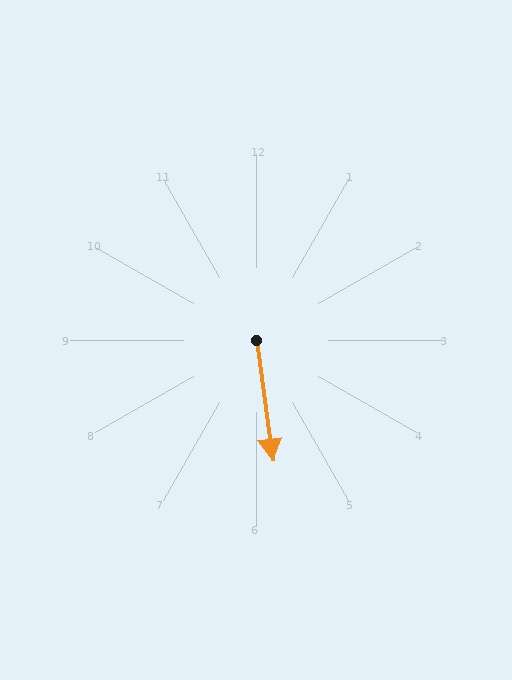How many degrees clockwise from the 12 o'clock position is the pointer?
Approximately 172 degrees.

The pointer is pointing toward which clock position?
Roughly 6 o'clock.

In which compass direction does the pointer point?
South.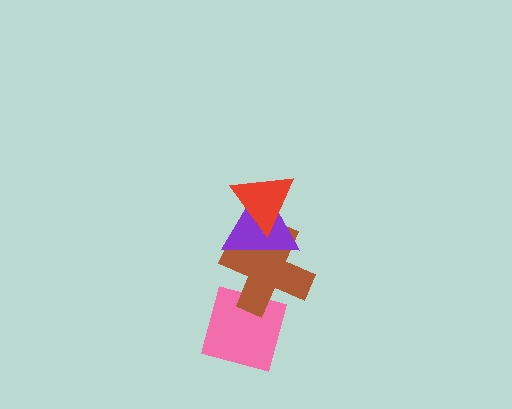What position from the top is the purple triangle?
The purple triangle is 2nd from the top.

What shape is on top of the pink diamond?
The brown cross is on top of the pink diamond.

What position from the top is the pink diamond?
The pink diamond is 4th from the top.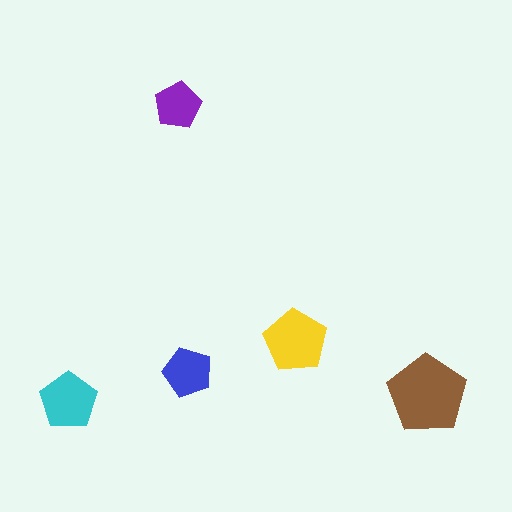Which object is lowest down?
The cyan pentagon is bottommost.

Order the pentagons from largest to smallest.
the brown one, the yellow one, the cyan one, the blue one, the purple one.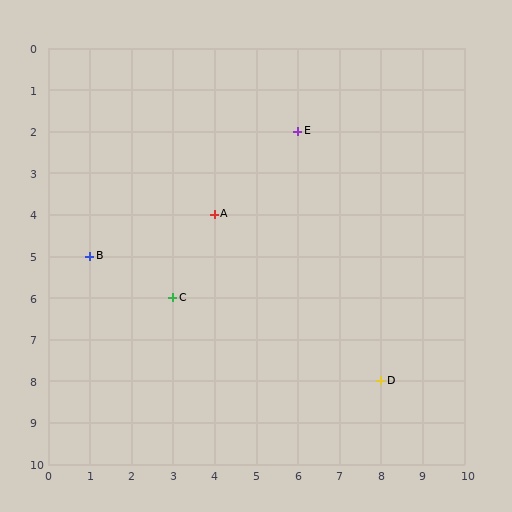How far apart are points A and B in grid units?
Points A and B are 3 columns and 1 row apart (about 3.2 grid units diagonally).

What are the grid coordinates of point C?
Point C is at grid coordinates (3, 6).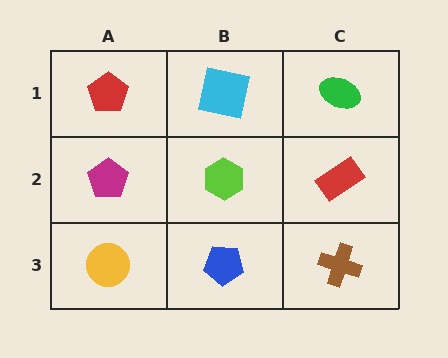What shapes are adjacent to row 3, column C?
A red rectangle (row 2, column C), a blue pentagon (row 3, column B).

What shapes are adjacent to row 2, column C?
A green ellipse (row 1, column C), a brown cross (row 3, column C), a lime hexagon (row 2, column B).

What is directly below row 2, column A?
A yellow circle.